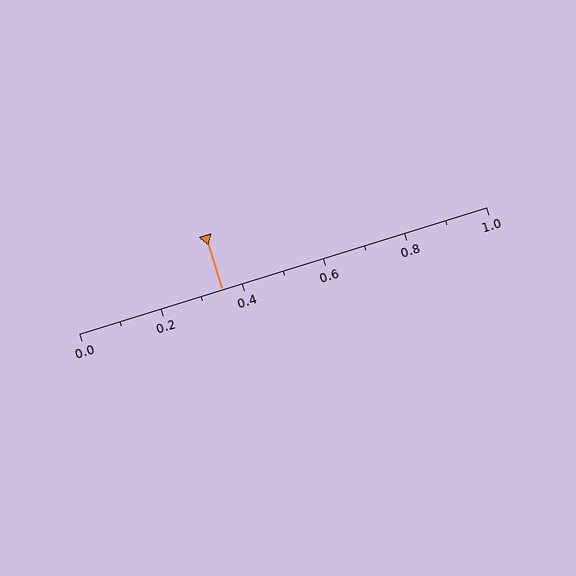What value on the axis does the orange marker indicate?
The marker indicates approximately 0.35.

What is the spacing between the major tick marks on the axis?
The major ticks are spaced 0.2 apart.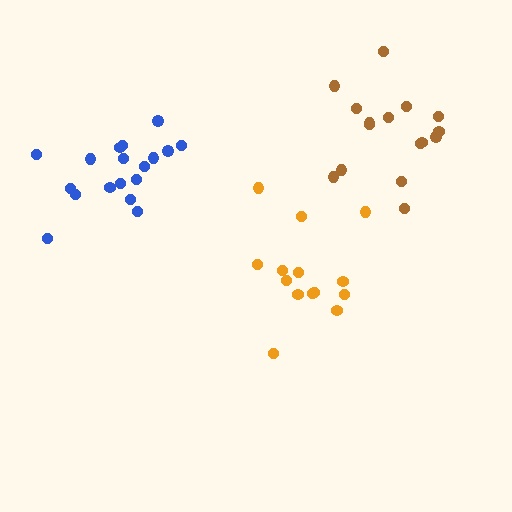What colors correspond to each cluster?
The clusters are colored: brown, orange, blue.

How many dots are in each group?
Group 1: 16 dots, Group 2: 14 dots, Group 3: 18 dots (48 total).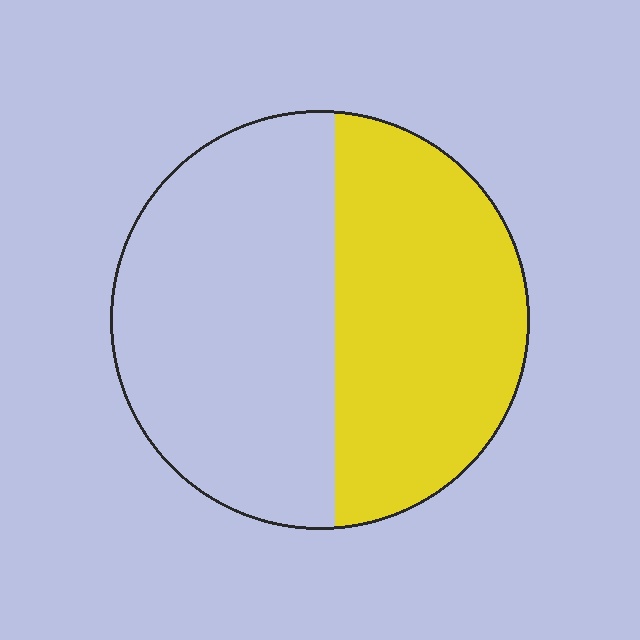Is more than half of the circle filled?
No.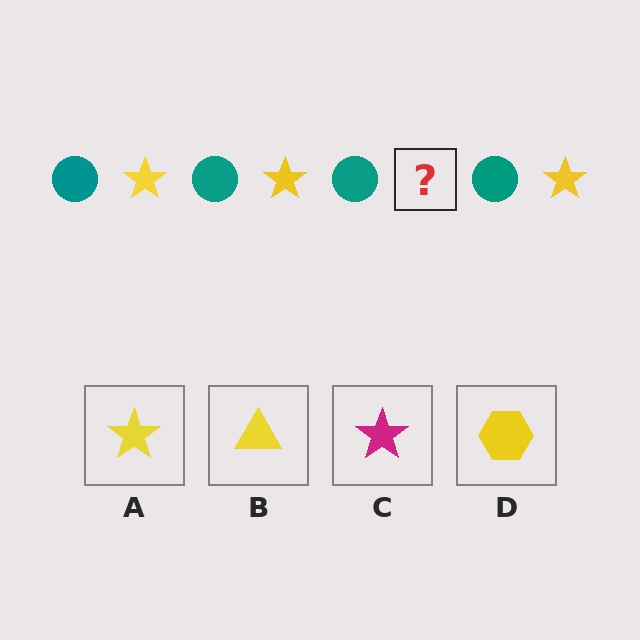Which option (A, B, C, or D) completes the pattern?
A.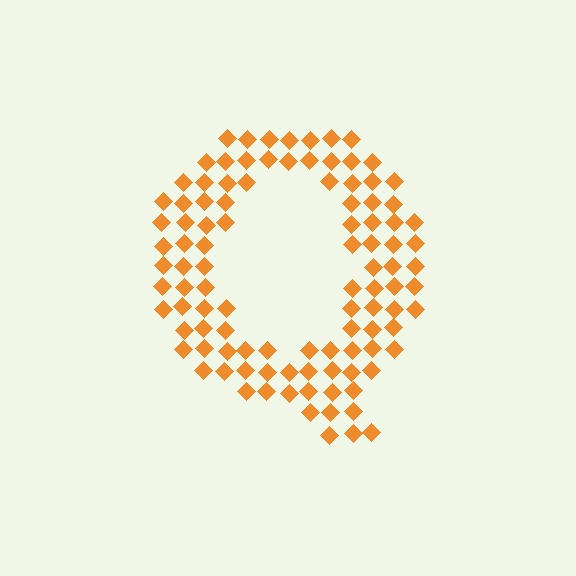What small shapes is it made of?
It is made of small diamonds.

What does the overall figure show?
The overall figure shows the letter Q.